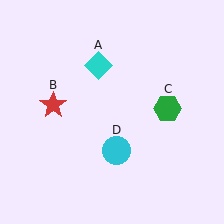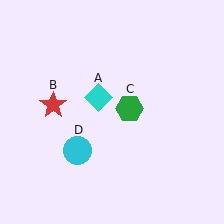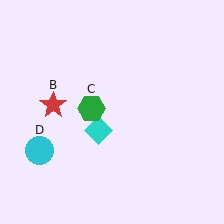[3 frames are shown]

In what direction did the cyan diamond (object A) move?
The cyan diamond (object A) moved down.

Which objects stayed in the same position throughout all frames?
Red star (object B) remained stationary.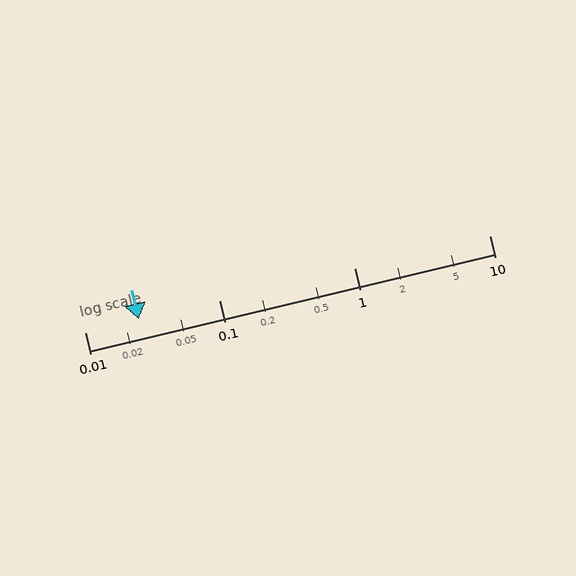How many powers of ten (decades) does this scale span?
The scale spans 3 decades, from 0.01 to 10.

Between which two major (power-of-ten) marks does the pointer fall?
The pointer is between 0.01 and 0.1.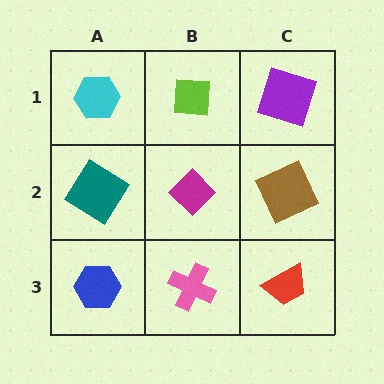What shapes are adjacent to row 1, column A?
A teal diamond (row 2, column A), a lime square (row 1, column B).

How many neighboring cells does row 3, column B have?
3.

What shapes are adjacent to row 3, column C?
A brown square (row 2, column C), a pink cross (row 3, column B).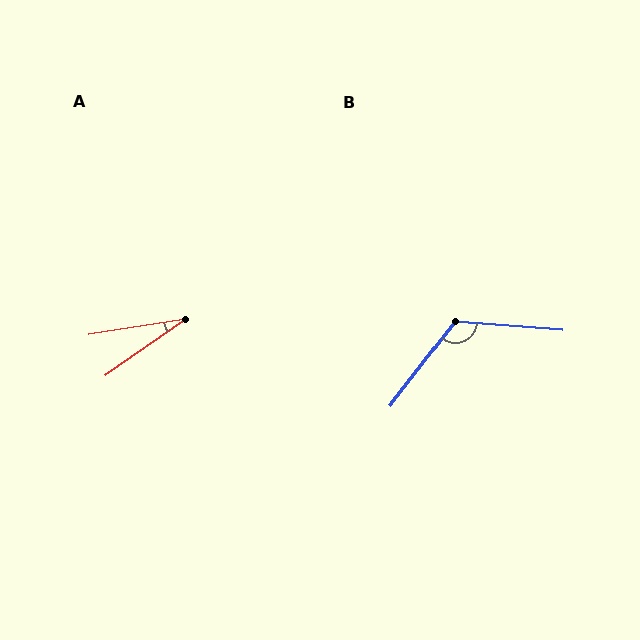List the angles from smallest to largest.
A (26°), B (123°).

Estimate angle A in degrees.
Approximately 26 degrees.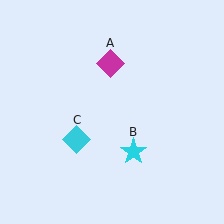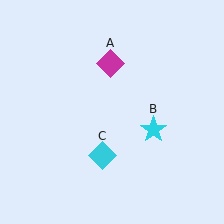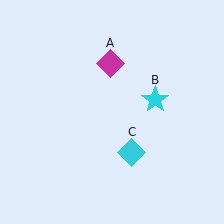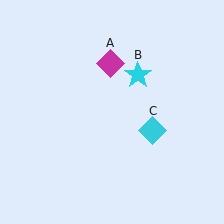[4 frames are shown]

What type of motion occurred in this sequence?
The cyan star (object B), cyan diamond (object C) rotated counterclockwise around the center of the scene.